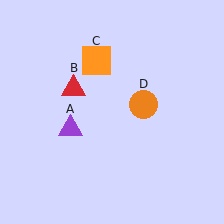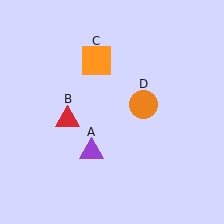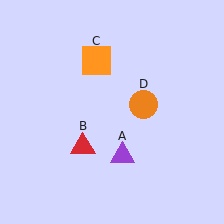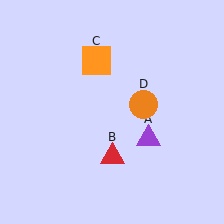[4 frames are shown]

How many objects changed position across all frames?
2 objects changed position: purple triangle (object A), red triangle (object B).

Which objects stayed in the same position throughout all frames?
Orange square (object C) and orange circle (object D) remained stationary.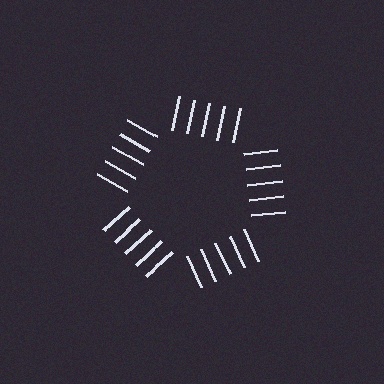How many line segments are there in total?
25 — 5 along each of the 5 edges.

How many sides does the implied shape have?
5 sides — the line-ends trace a pentagon.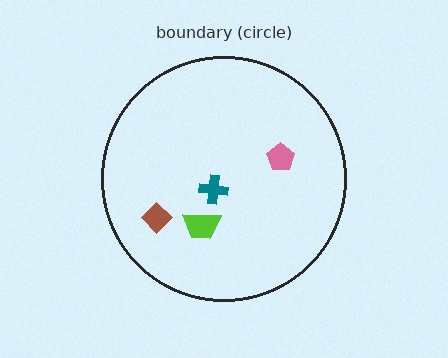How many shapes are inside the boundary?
4 inside, 0 outside.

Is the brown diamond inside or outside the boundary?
Inside.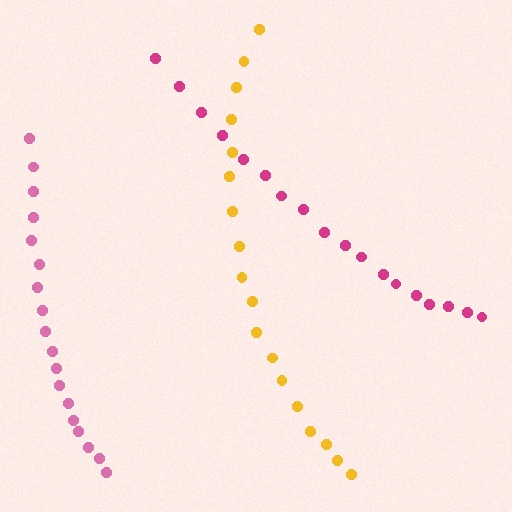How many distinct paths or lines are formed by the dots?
There are 3 distinct paths.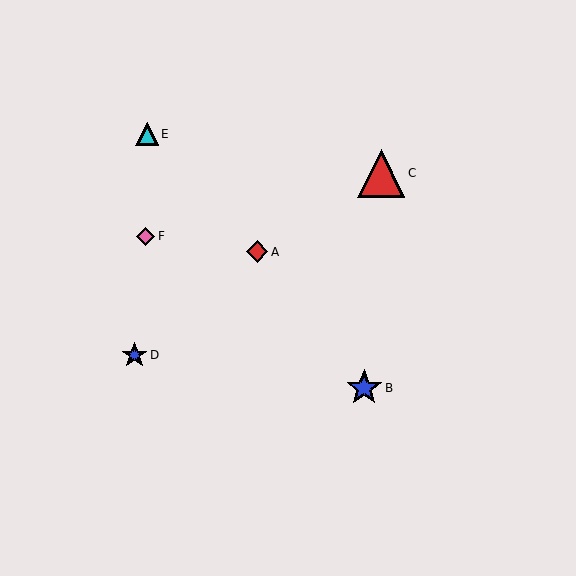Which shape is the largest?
The red triangle (labeled C) is the largest.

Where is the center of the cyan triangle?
The center of the cyan triangle is at (147, 134).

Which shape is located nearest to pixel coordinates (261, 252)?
The red diamond (labeled A) at (257, 252) is nearest to that location.